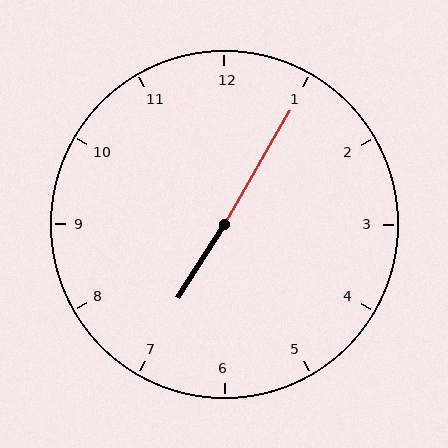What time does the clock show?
7:05.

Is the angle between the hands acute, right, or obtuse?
It is obtuse.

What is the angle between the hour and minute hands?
Approximately 178 degrees.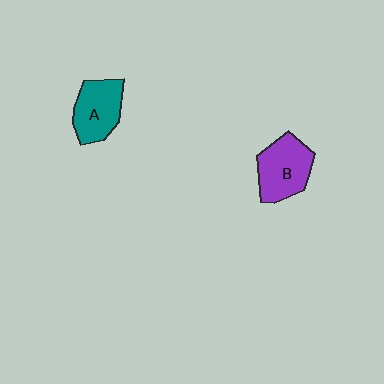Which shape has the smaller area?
Shape A (teal).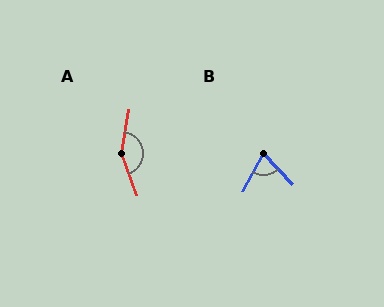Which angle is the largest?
A, at approximately 151 degrees.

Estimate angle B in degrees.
Approximately 72 degrees.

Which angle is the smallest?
B, at approximately 72 degrees.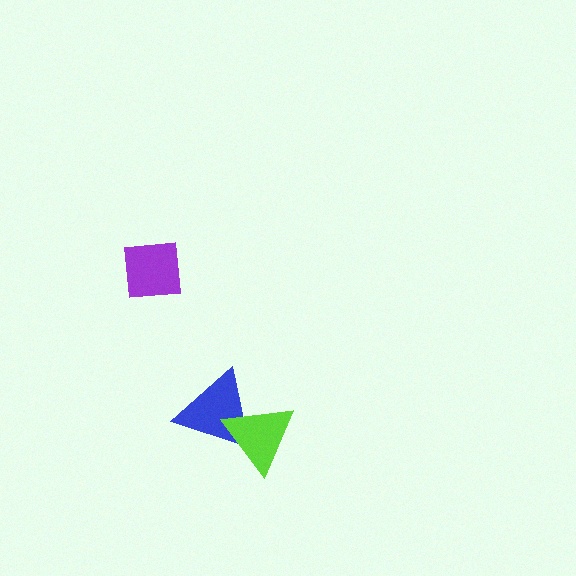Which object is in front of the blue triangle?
The lime triangle is in front of the blue triangle.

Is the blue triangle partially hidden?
Yes, it is partially covered by another shape.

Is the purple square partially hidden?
No, no other shape covers it.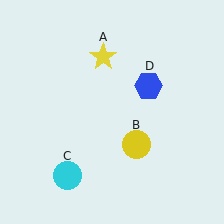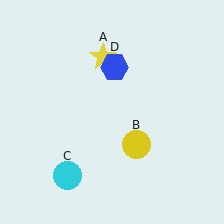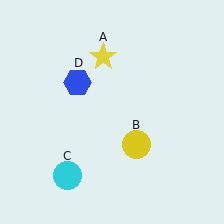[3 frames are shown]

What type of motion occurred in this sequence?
The blue hexagon (object D) rotated counterclockwise around the center of the scene.